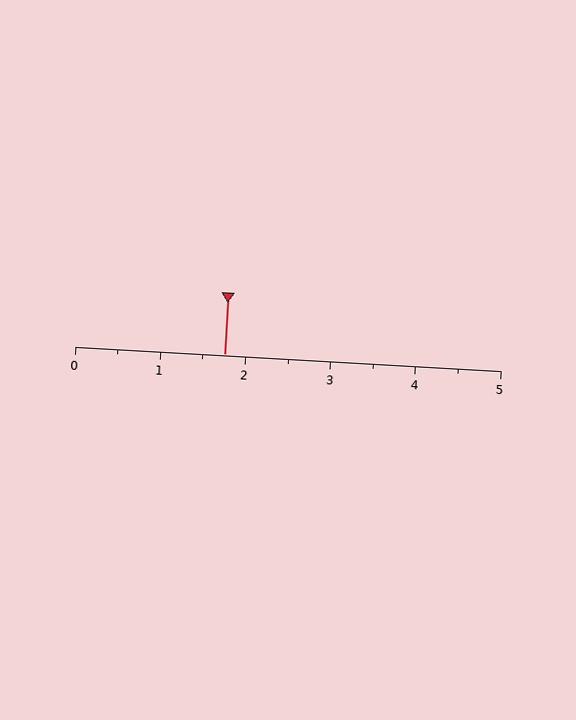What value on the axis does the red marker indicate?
The marker indicates approximately 1.8.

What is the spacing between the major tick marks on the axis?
The major ticks are spaced 1 apart.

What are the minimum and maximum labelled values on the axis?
The axis runs from 0 to 5.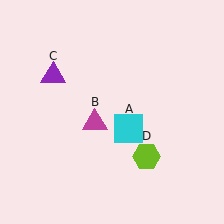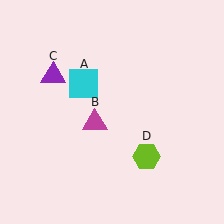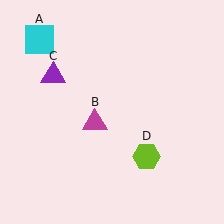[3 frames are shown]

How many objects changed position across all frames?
1 object changed position: cyan square (object A).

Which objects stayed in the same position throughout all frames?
Magenta triangle (object B) and purple triangle (object C) and lime hexagon (object D) remained stationary.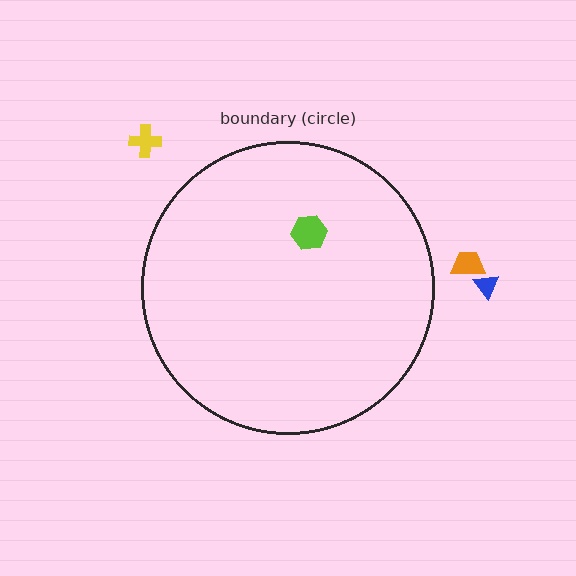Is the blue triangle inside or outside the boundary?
Outside.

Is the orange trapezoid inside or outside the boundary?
Outside.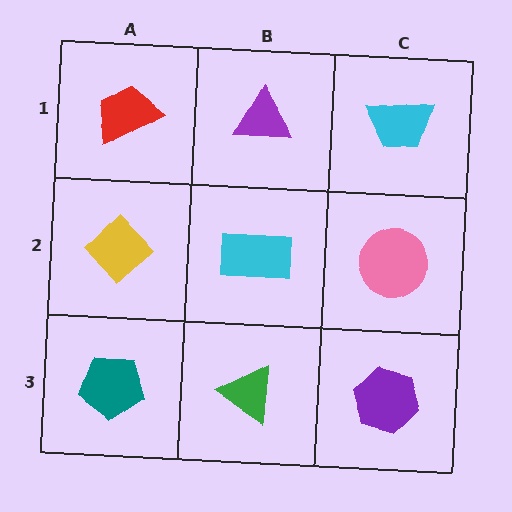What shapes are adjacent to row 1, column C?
A pink circle (row 2, column C), a purple triangle (row 1, column B).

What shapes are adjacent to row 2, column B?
A purple triangle (row 1, column B), a green triangle (row 3, column B), a yellow diamond (row 2, column A), a pink circle (row 2, column C).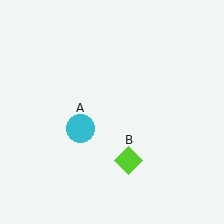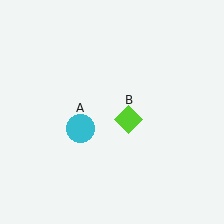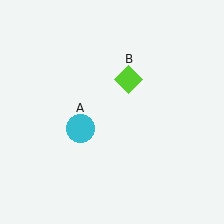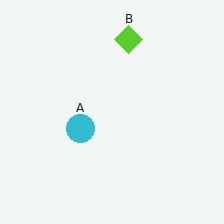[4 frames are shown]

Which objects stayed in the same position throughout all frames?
Cyan circle (object A) remained stationary.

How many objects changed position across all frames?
1 object changed position: lime diamond (object B).